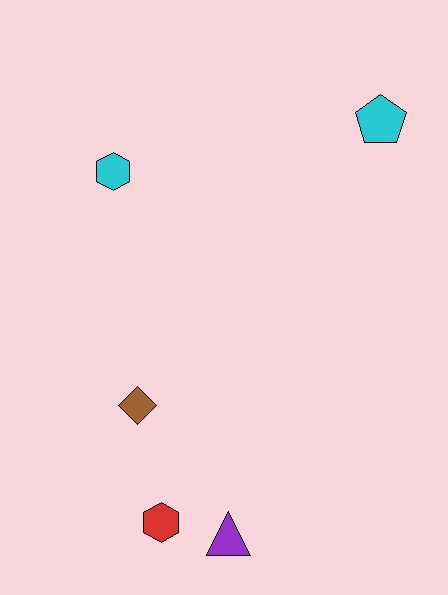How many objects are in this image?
There are 5 objects.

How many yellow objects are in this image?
There are no yellow objects.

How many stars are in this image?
There are no stars.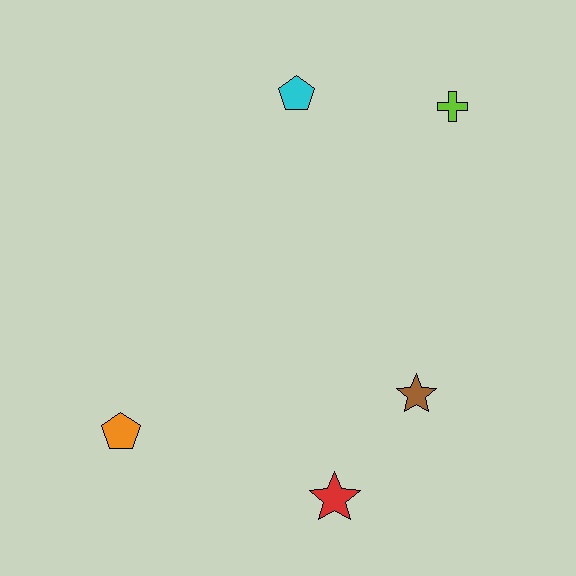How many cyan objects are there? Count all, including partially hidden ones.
There is 1 cyan object.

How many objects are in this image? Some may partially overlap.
There are 5 objects.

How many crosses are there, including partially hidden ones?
There is 1 cross.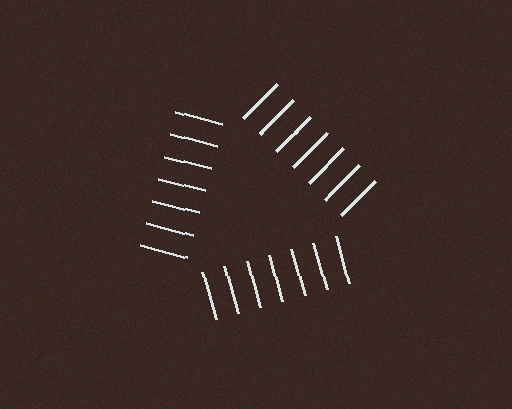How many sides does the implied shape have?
3 sides — the line-ends trace a triangle.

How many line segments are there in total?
21 — 7 along each of the 3 edges.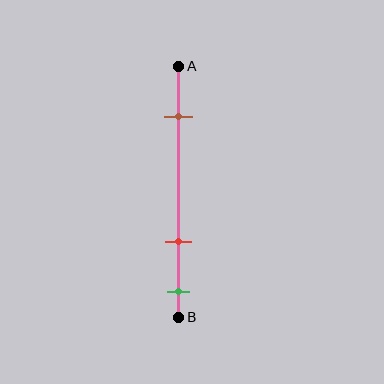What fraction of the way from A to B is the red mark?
The red mark is approximately 70% (0.7) of the way from A to B.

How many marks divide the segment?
There are 3 marks dividing the segment.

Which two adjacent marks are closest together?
The red and green marks are the closest adjacent pair.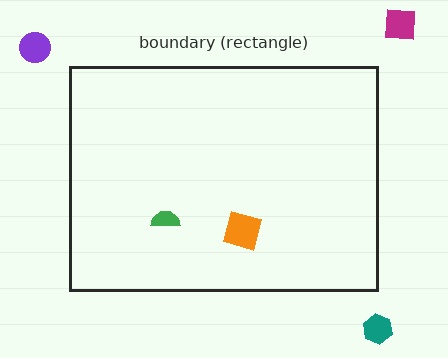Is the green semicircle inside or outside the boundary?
Inside.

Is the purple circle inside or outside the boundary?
Outside.